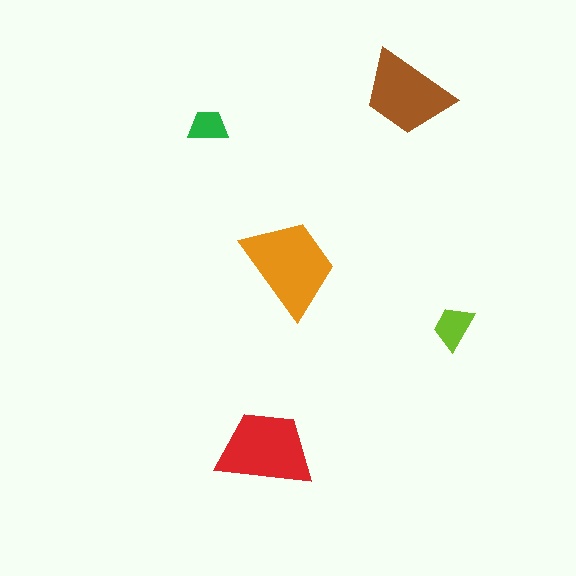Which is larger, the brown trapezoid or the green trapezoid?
The brown one.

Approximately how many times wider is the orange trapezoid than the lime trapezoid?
About 2 times wider.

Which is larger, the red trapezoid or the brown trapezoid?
The red one.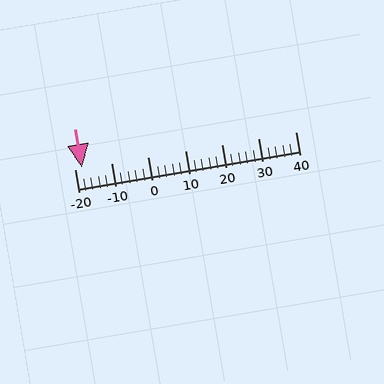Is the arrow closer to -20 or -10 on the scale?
The arrow is closer to -20.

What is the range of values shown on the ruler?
The ruler shows values from -20 to 40.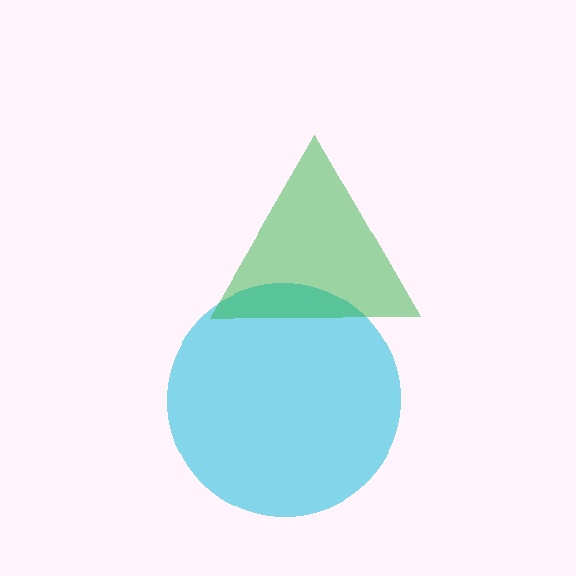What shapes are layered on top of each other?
The layered shapes are: a cyan circle, a green triangle.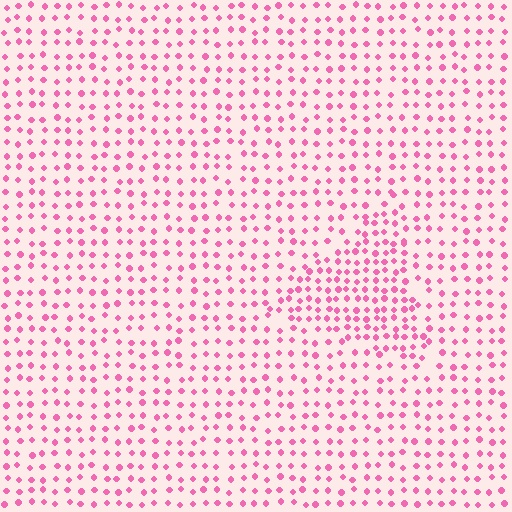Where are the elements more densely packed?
The elements are more densely packed inside the triangle boundary.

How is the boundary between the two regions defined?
The boundary is defined by a change in element density (approximately 1.7x ratio). All elements are the same color, size, and shape.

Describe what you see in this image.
The image contains small pink elements arranged at two different densities. A triangle-shaped region is visible where the elements are more densely packed than the surrounding area.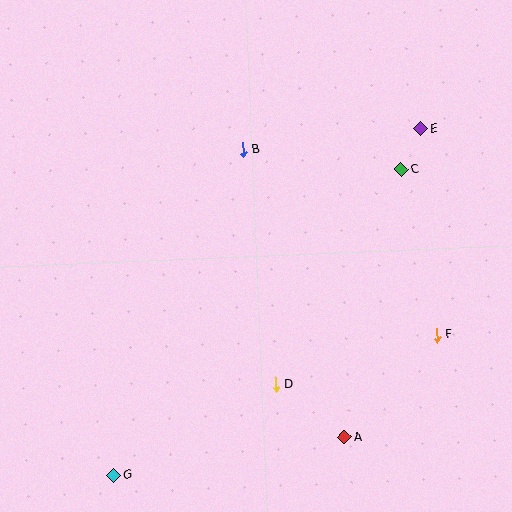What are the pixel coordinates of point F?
Point F is at (437, 335).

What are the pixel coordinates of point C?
Point C is at (401, 170).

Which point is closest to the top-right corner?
Point E is closest to the top-right corner.